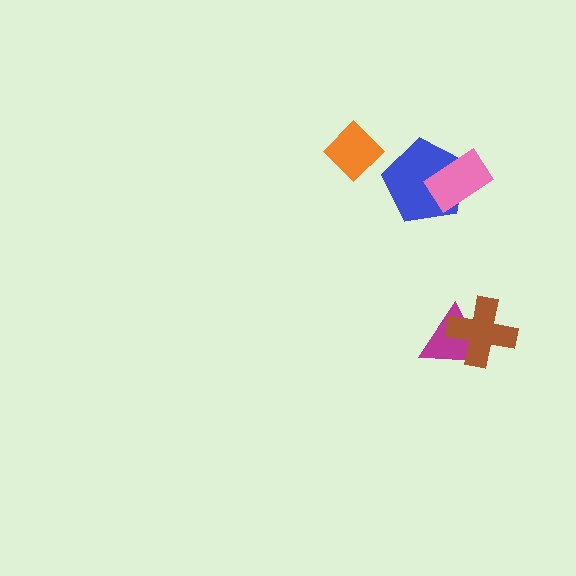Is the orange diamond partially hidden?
No, no other shape covers it.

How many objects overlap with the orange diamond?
0 objects overlap with the orange diamond.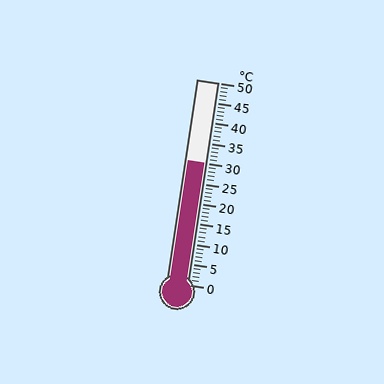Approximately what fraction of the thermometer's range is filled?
The thermometer is filled to approximately 60% of its range.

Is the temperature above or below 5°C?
The temperature is above 5°C.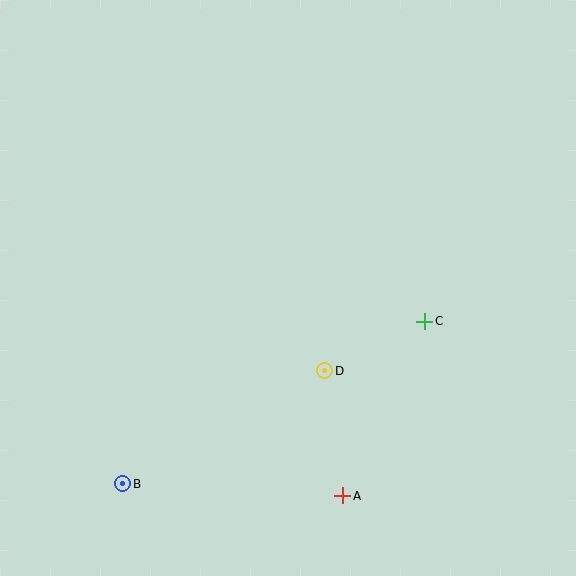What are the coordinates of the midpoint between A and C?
The midpoint between A and C is at (384, 409).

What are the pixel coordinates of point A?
Point A is at (343, 496).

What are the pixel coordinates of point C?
Point C is at (425, 321).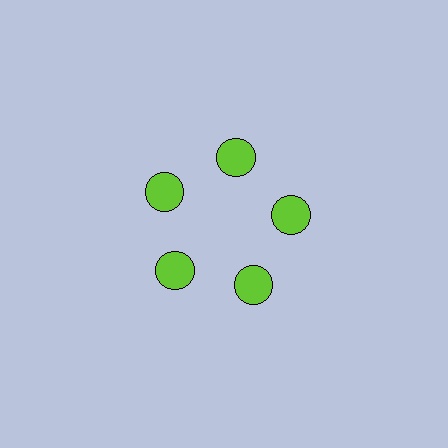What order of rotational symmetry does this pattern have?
This pattern has 5-fold rotational symmetry.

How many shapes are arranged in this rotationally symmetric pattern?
There are 5 shapes, arranged in 5 groups of 1.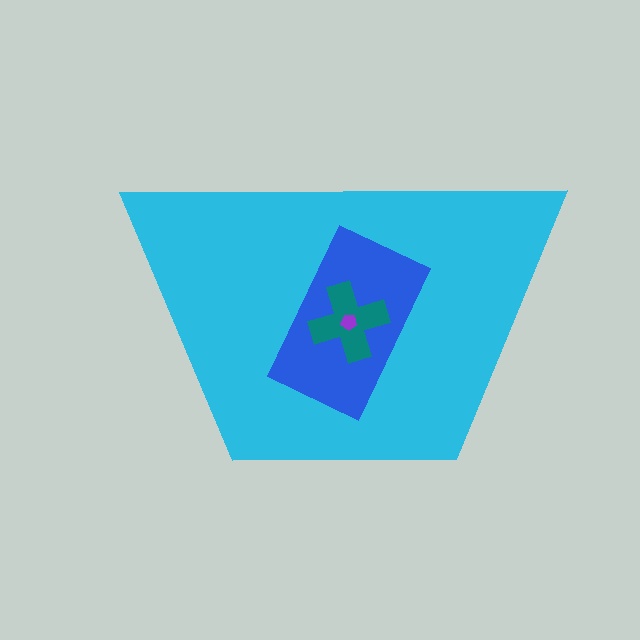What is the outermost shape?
The cyan trapezoid.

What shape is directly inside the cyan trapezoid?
The blue rectangle.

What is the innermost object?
The purple pentagon.